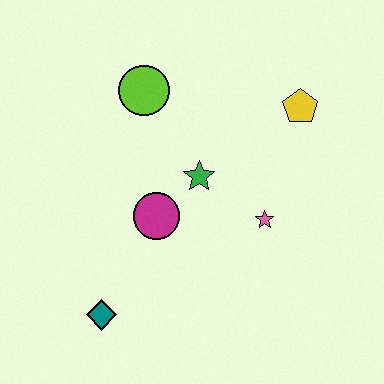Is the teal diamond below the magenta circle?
Yes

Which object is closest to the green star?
The magenta circle is closest to the green star.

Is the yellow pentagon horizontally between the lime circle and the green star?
No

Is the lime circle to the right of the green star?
No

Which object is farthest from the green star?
The teal diamond is farthest from the green star.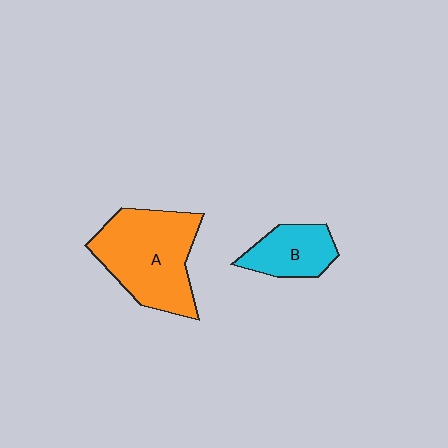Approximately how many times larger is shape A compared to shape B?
Approximately 2.0 times.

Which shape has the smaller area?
Shape B (cyan).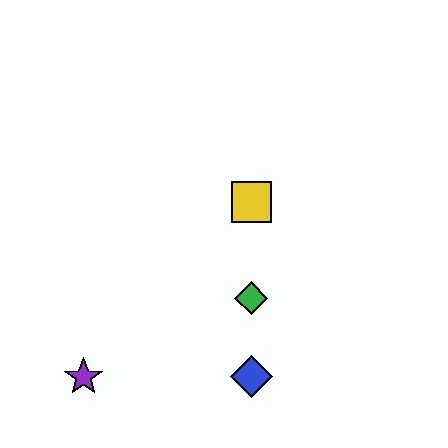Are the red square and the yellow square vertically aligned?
Yes, both are at x≈251.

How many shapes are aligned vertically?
4 shapes (the red square, the blue diamond, the green diamond, the yellow square) are aligned vertically.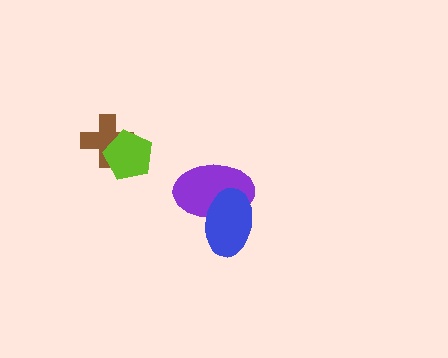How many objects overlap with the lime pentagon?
1 object overlaps with the lime pentagon.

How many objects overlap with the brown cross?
1 object overlaps with the brown cross.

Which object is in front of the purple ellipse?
The blue ellipse is in front of the purple ellipse.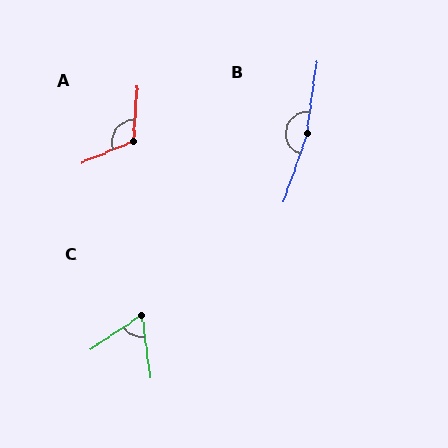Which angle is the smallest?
C, at approximately 64 degrees.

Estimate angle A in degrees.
Approximately 116 degrees.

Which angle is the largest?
B, at approximately 168 degrees.